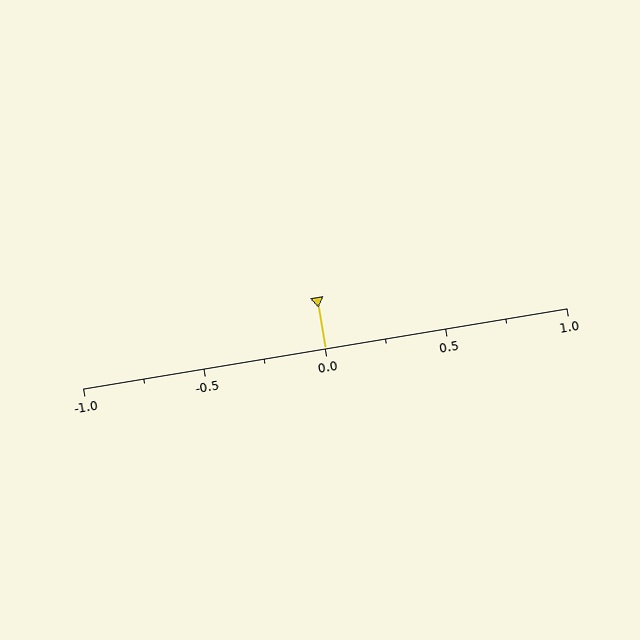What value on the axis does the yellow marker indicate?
The marker indicates approximately 0.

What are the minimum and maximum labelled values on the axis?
The axis runs from -1.0 to 1.0.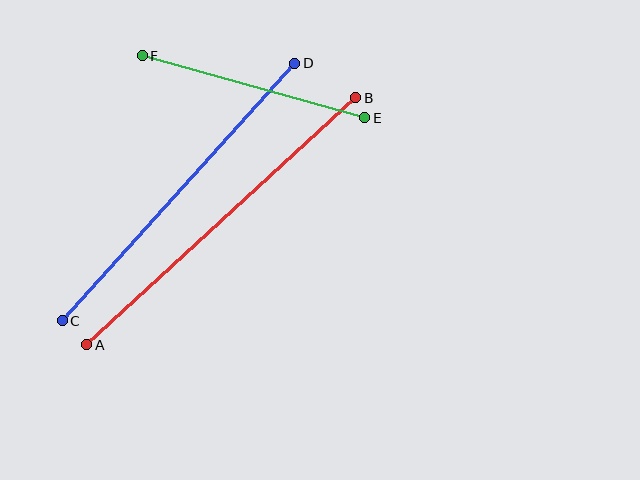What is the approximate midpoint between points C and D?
The midpoint is at approximately (178, 192) pixels.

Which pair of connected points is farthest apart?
Points A and B are farthest apart.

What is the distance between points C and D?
The distance is approximately 347 pixels.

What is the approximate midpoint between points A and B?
The midpoint is at approximately (221, 221) pixels.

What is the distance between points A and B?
The distance is approximately 365 pixels.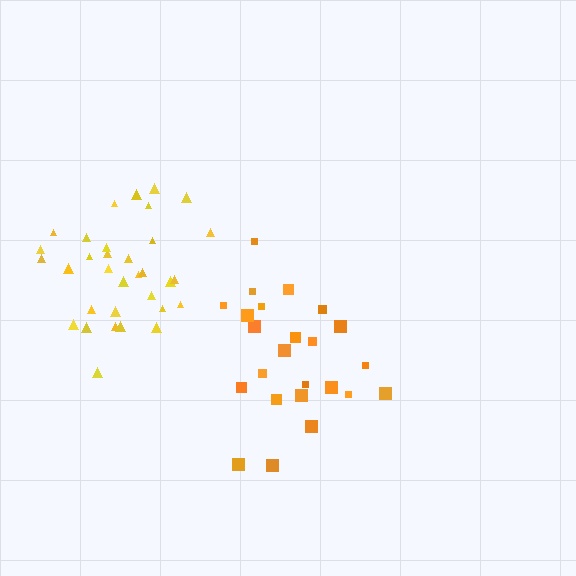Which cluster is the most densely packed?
Yellow.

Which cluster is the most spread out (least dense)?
Orange.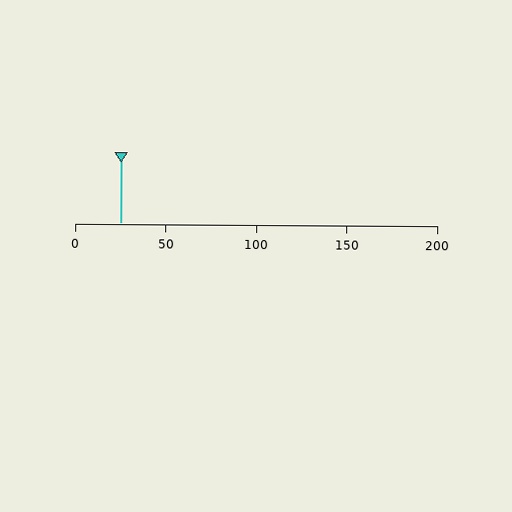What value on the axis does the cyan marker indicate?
The marker indicates approximately 25.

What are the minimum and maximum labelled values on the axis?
The axis runs from 0 to 200.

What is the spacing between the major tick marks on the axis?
The major ticks are spaced 50 apart.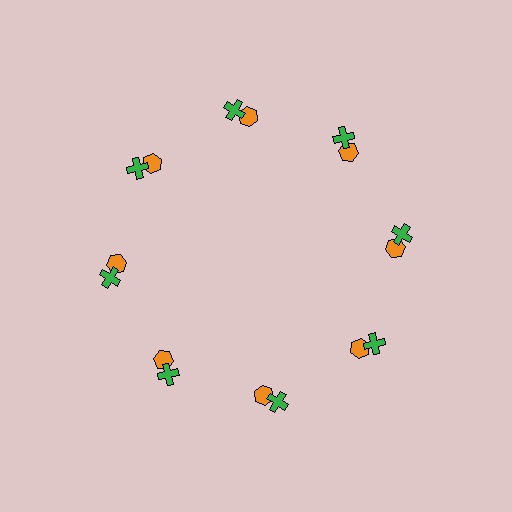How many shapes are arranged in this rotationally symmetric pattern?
There are 16 shapes, arranged in 8 groups of 2.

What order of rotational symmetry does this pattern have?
This pattern has 8-fold rotational symmetry.